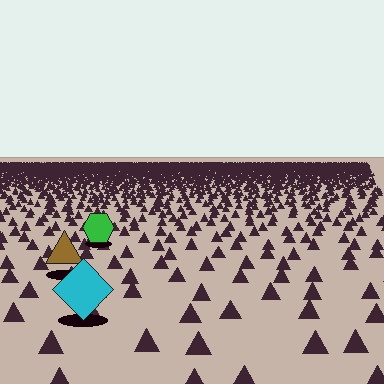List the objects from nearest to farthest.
From nearest to farthest: the cyan diamond, the brown triangle, the green hexagon.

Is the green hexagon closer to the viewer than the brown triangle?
No. The brown triangle is closer — you can tell from the texture gradient: the ground texture is coarser near it.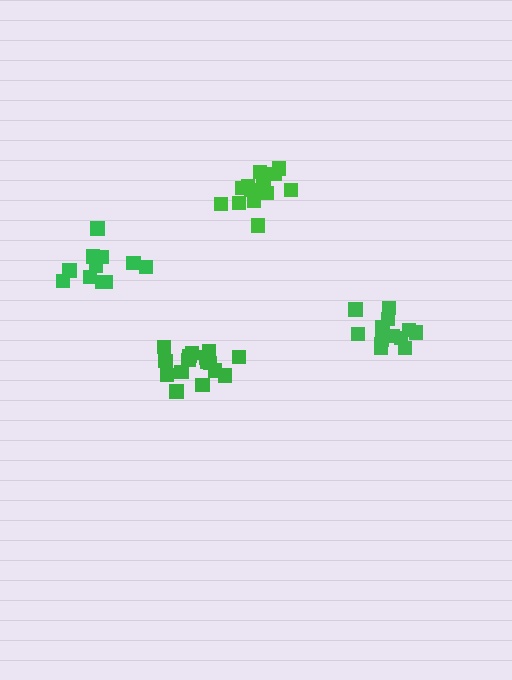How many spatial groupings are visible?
There are 4 spatial groupings.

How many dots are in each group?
Group 1: 16 dots, Group 2: 14 dots, Group 3: 13 dots, Group 4: 11 dots (54 total).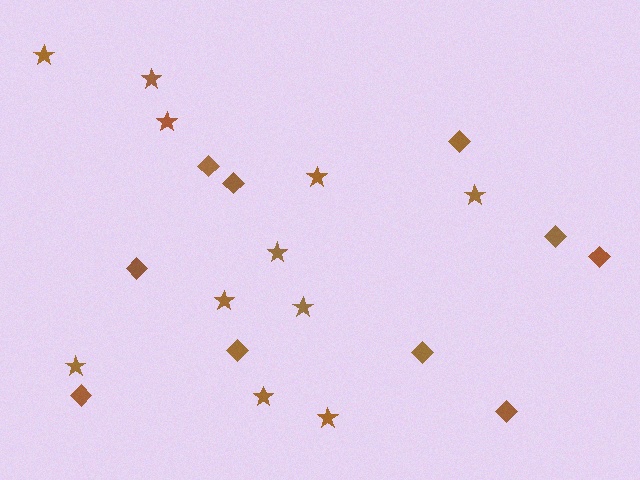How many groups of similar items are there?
There are 2 groups: one group of stars (11) and one group of diamonds (10).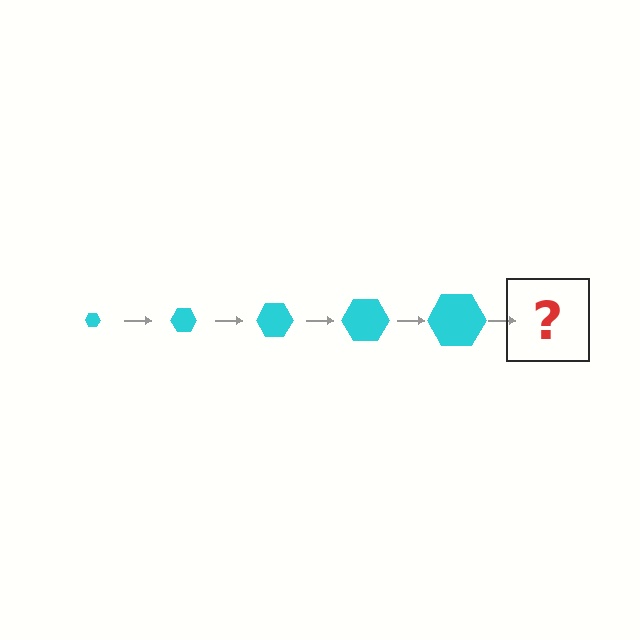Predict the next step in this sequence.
The next step is a cyan hexagon, larger than the previous one.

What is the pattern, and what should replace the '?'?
The pattern is that the hexagon gets progressively larger each step. The '?' should be a cyan hexagon, larger than the previous one.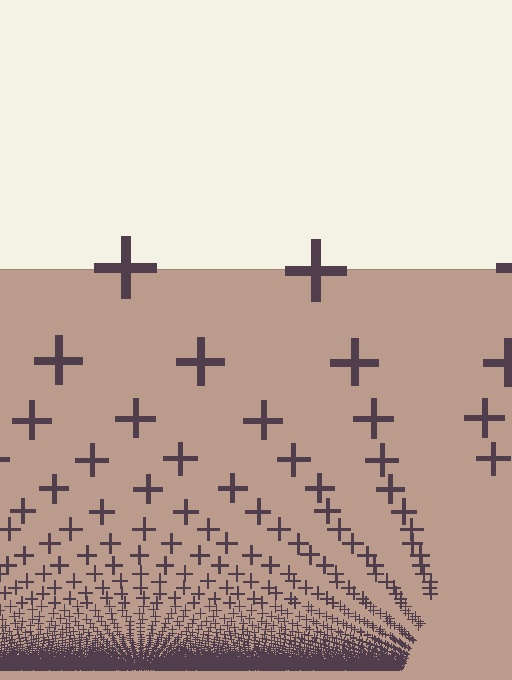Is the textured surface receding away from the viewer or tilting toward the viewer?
The surface appears to tilt toward the viewer. Texture elements get larger and sparser toward the top.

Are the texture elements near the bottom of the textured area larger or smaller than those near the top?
Smaller. The gradient is inverted — elements near the bottom are smaller and denser.